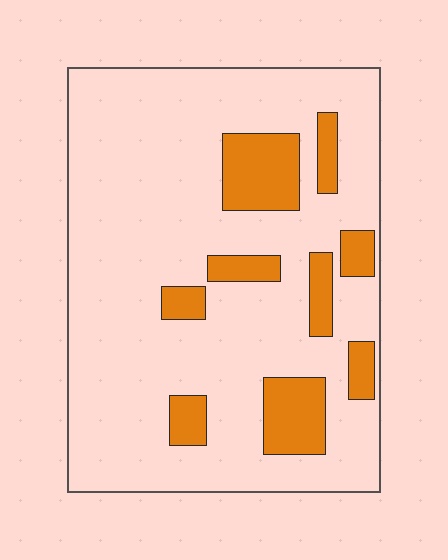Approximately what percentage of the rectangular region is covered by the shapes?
Approximately 20%.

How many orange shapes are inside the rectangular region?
9.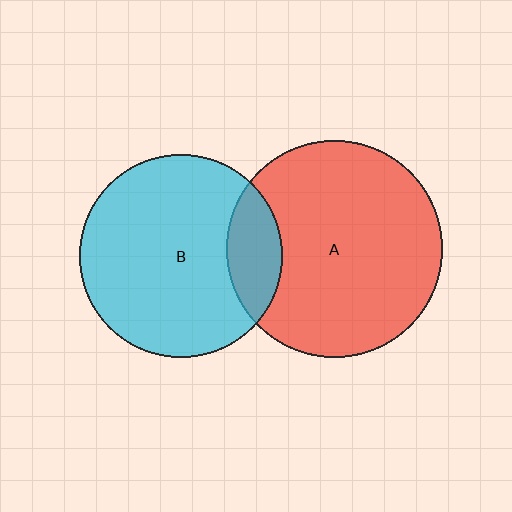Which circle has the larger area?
Circle A (red).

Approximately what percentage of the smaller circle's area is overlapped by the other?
Approximately 15%.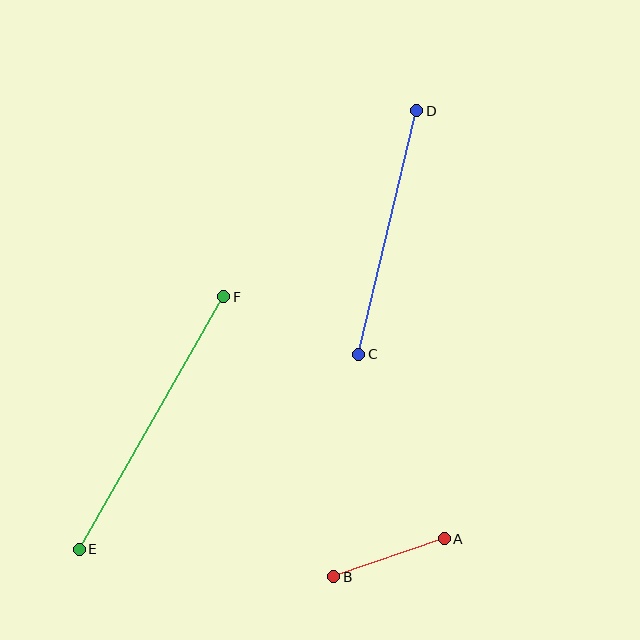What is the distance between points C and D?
The distance is approximately 250 pixels.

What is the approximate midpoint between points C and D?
The midpoint is at approximately (388, 232) pixels.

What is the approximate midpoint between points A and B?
The midpoint is at approximately (389, 558) pixels.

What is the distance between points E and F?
The distance is approximately 291 pixels.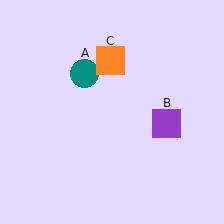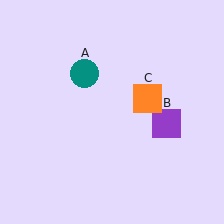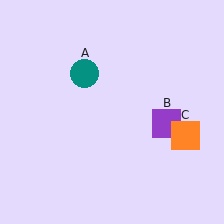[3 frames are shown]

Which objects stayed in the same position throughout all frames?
Teal circle (object A) and purple square (object B) remained stationary.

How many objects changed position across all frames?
1 object changed position: orange square (object C).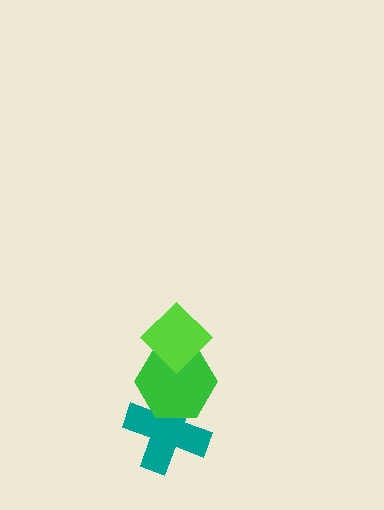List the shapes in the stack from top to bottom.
From top to bottom: the lime diamond, the green hexagon, the teal cross.